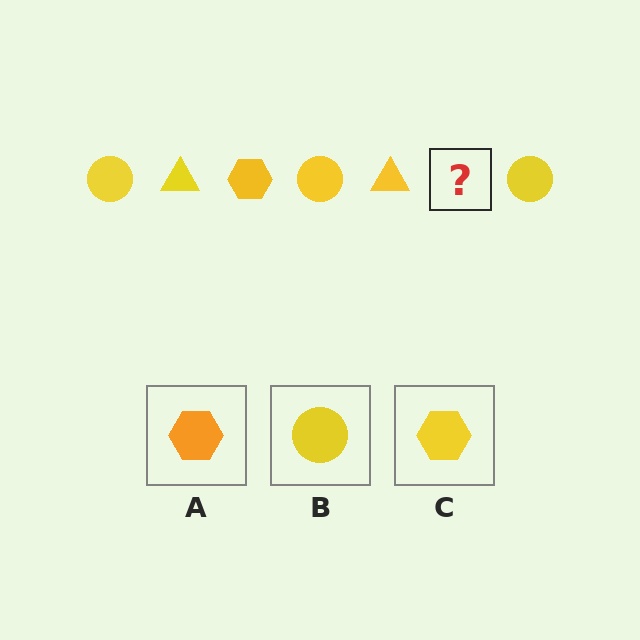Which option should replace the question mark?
Option C.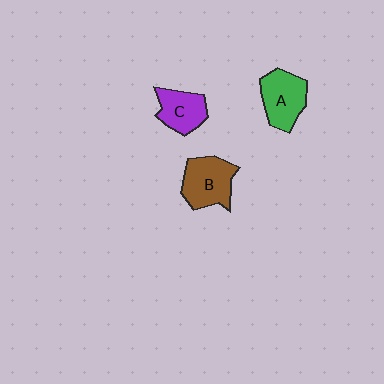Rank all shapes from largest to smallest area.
From largest to smallest: B (brown), A (green), C (purple).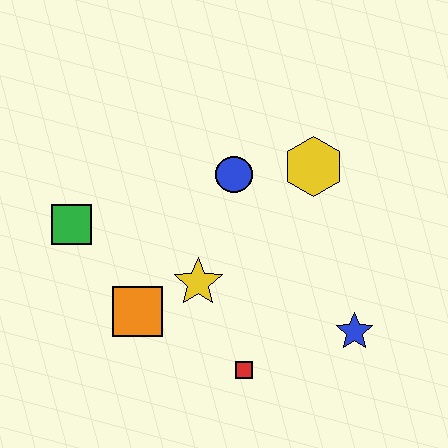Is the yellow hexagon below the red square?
No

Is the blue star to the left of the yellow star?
No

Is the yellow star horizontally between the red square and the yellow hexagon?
No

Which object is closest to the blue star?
The red square is closest to the blue star.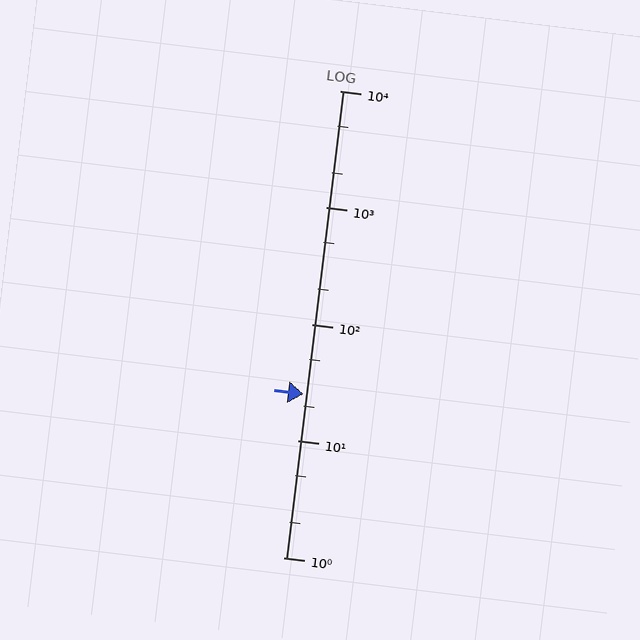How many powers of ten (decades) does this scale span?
The scale spans 4 decades, from 1 to 10000.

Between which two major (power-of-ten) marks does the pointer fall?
The pointer is between 10 and 100.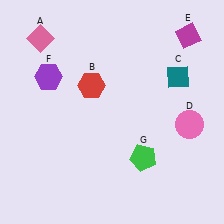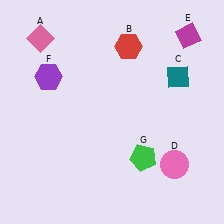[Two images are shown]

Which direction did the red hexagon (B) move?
The red hexagon (B) moved up.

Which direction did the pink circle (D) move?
The pink circle (D) moved down.